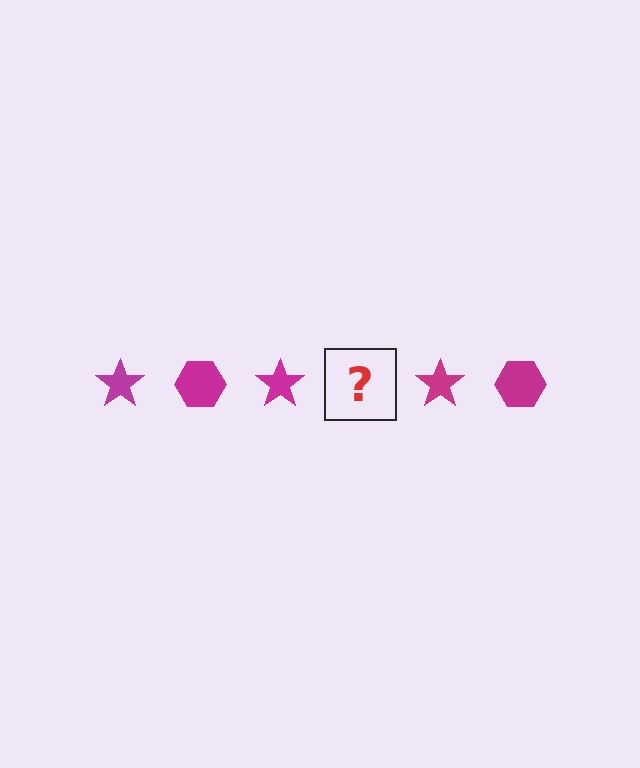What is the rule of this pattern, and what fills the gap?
The rule is that the pattern cycles through star, hexagon shapes in magenta. The gap should be filled with a magenta hexagon.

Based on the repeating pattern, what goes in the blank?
The blank should be a magenta hexagon.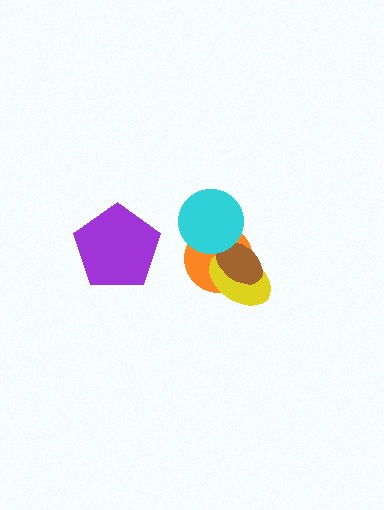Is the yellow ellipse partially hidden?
Yes, it is partially covered by another shape.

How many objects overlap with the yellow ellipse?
2 objects overlap with the yellow ellipse.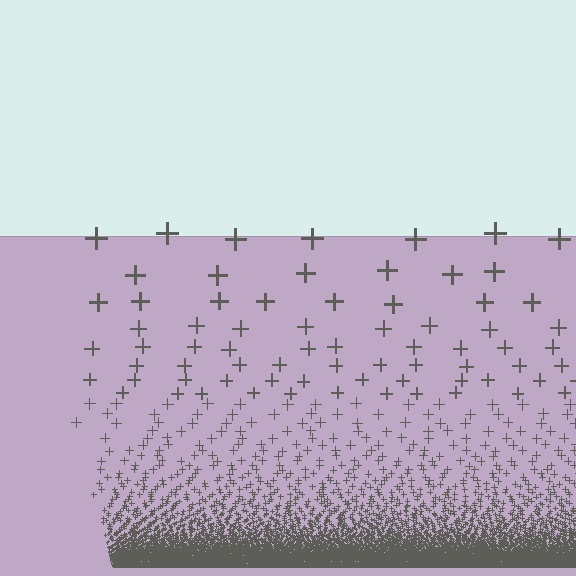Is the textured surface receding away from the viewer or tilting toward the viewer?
The surface appears to tilt toward the viewer. Texture elements get larger and sparser toward the top.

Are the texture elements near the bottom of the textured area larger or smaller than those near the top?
Smaller. The gradient is inverted — elements near the bottom are smaller and denser.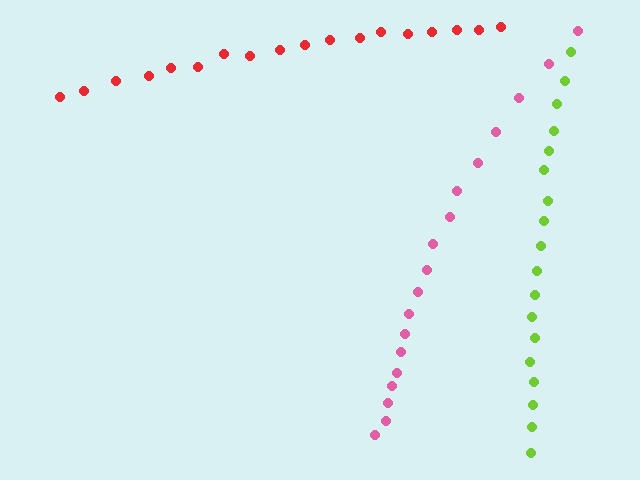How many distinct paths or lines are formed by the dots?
There are 3 distinct paths.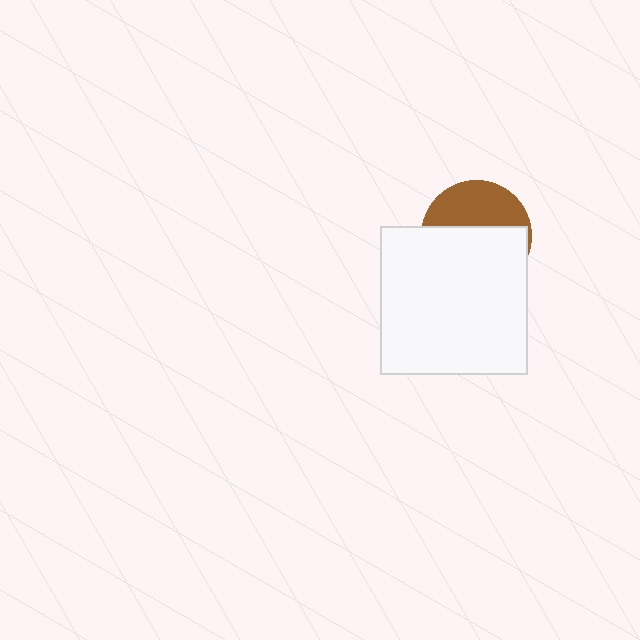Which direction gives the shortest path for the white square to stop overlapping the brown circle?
Moving down gives the shortest separation.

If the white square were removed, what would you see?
You would see the complete brown circle.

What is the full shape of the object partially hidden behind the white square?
The partially hidden object is a brown circle.